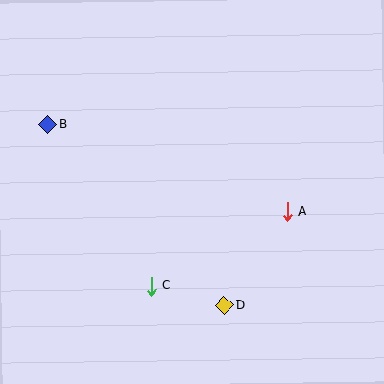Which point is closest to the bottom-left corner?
Point C is closest to the bottom-left corner.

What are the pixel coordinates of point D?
Point D is at (224, 305).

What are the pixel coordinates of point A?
Point A is at (288, 211).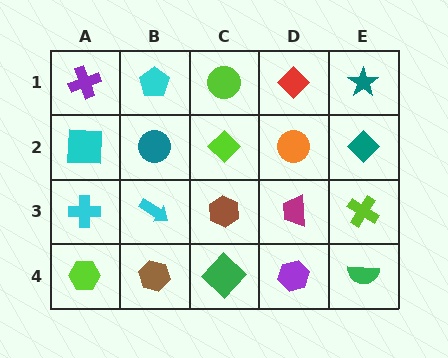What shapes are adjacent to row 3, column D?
An orange circle (row 2, column D), a purple hexagon (row 4, column D), a brown hexagon (row 3, column C), a lime cross (row 3, column E).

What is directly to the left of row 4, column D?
A green diamond.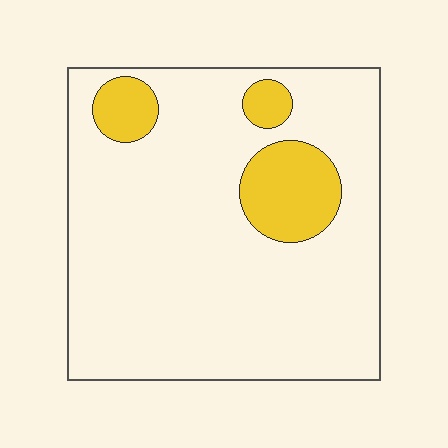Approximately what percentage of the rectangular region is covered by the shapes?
Approximately 15%.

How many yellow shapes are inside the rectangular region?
3.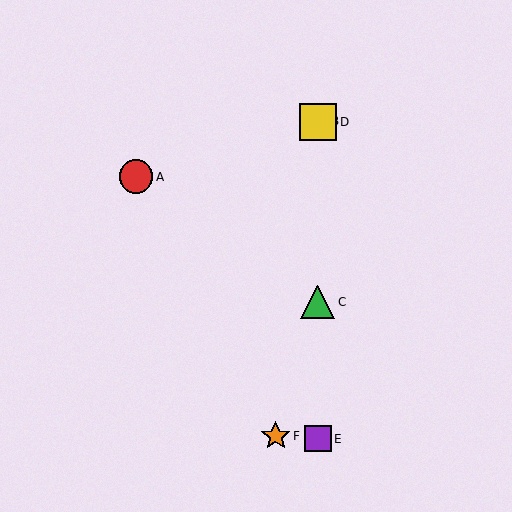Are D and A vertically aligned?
No, D is at x≈318 and A is at x≈136.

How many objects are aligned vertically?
4 objects (B, C, D, E) are aligned vertically.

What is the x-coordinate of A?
Object A is at x≈136.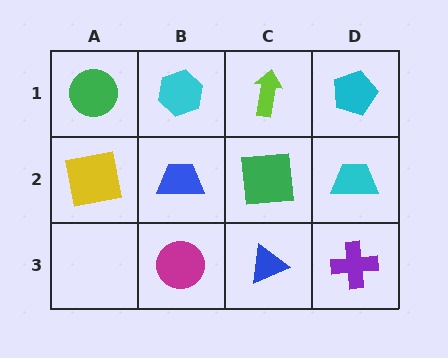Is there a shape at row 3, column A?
No, that cell is empty.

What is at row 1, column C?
A lime arrow.